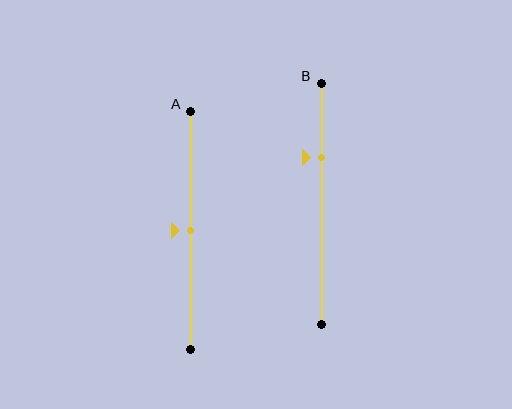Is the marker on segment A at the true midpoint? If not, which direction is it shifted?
Yes, the marker on segment A is at the true midpoint.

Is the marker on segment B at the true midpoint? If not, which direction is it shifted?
No, the marker on segment B is shifted upward by about 19% of the segment length.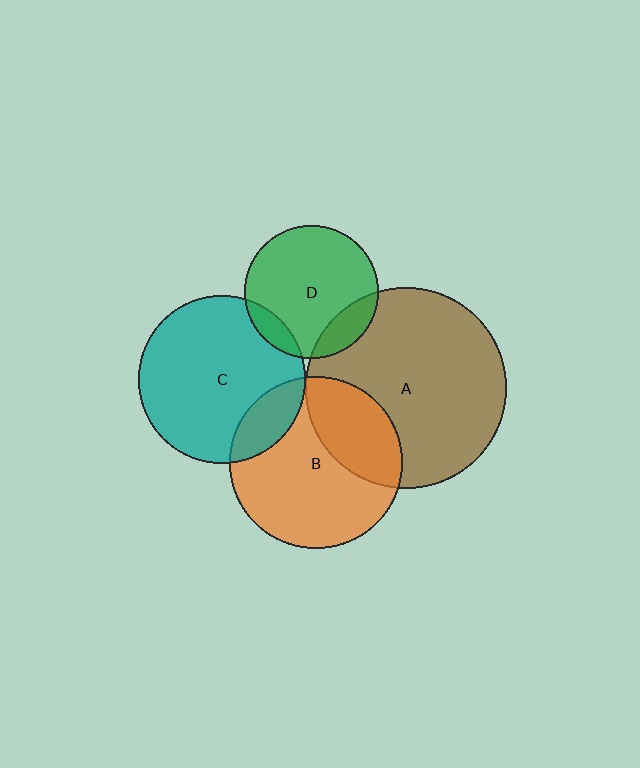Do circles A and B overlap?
Yes.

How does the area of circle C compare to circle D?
Approximately 1.6 times.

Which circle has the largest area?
Circle A (brown).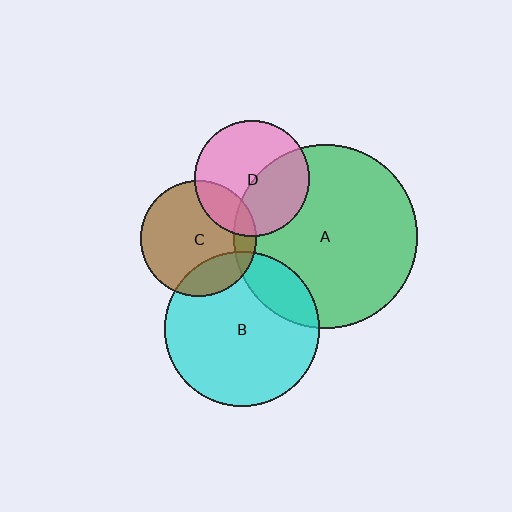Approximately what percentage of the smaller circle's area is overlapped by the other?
Approximately 20%.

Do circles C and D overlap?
Yes.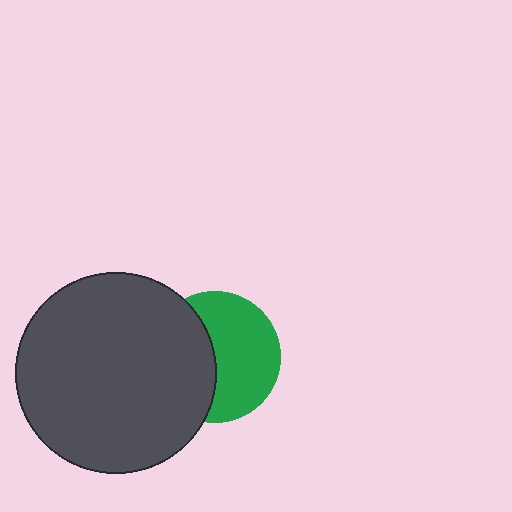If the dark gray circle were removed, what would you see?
You would see the complete green circle.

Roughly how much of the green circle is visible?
About half of it is visible (roughly 56%).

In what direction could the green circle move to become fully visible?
The green circle could move right. That would shift it out from behind the dark gray circle entirely.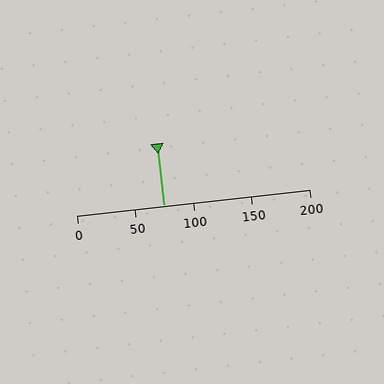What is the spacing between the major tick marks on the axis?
The major ticks are spaced 50 apart.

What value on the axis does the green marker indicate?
The marker indicates approximately 75.